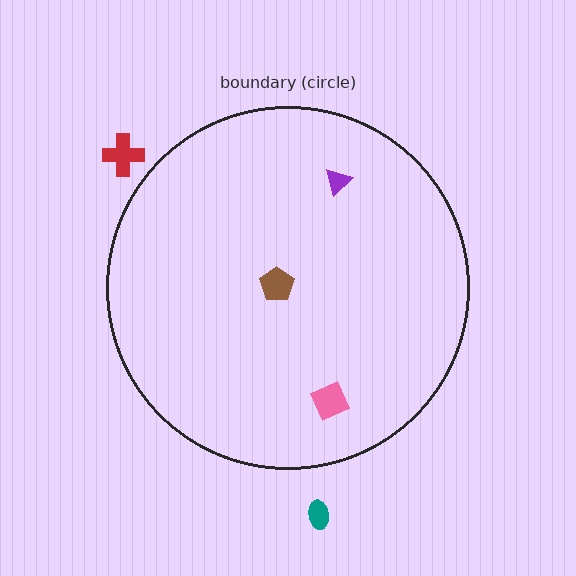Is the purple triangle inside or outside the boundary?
Inside.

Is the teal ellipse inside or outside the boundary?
Outside.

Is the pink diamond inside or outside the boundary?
Inside.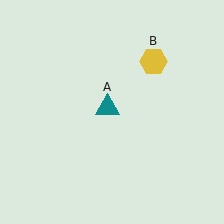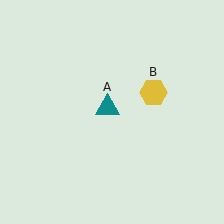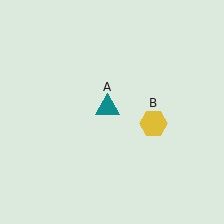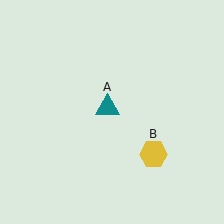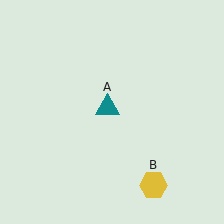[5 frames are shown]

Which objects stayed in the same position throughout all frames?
Teal triangle (object A) remained stationary.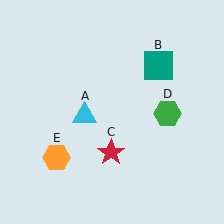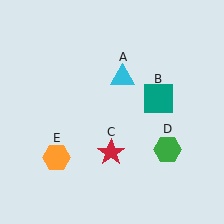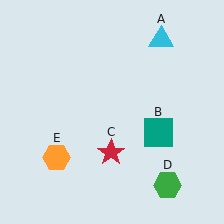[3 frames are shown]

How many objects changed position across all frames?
3 objects changed position: cyan triangle (object A), teal square (object B), green hexagon (object D).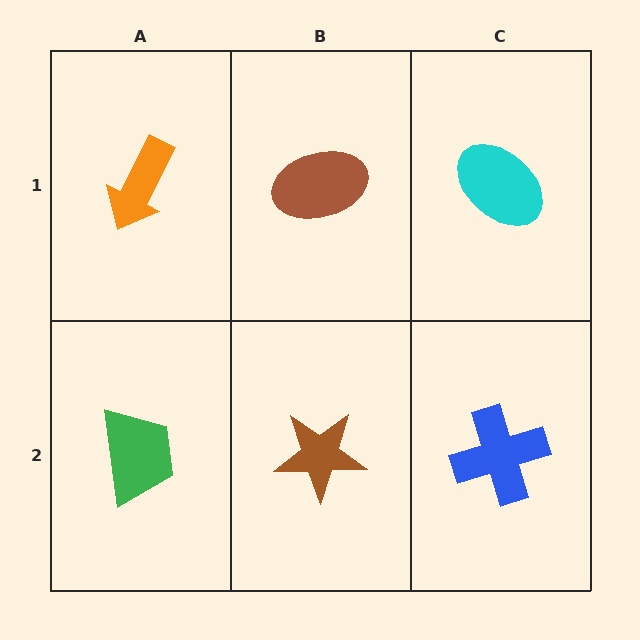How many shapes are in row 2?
3 shapes.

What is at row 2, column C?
A blue cross.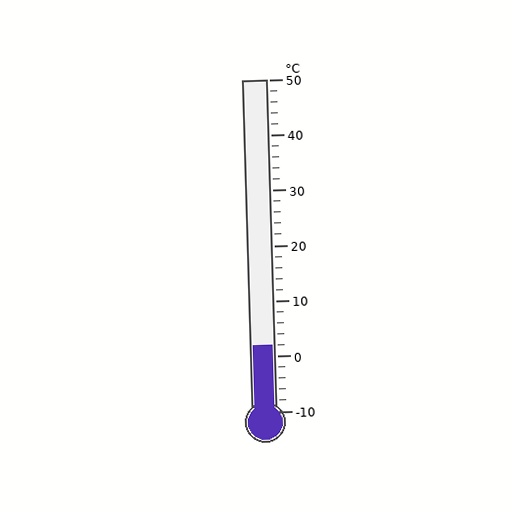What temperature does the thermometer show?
The thermometer shows approximately 2°C.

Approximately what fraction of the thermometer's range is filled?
The thermometer is filled to approximately 20% of its range.